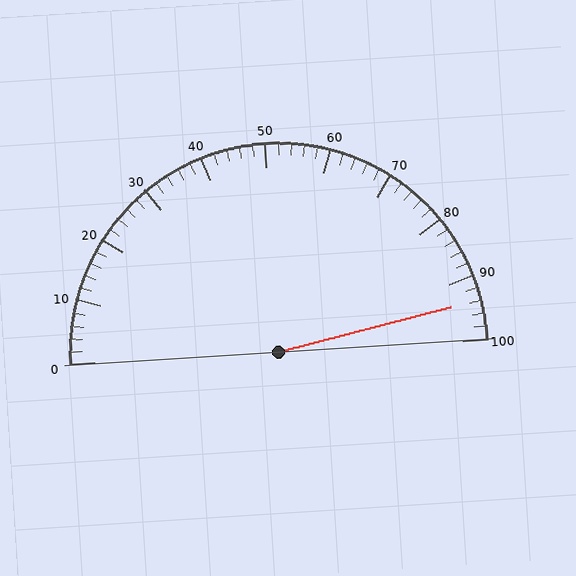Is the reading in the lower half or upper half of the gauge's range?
The reading is in the upper half of the range (0 to 100).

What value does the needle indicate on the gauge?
The needle indicates approximately 94.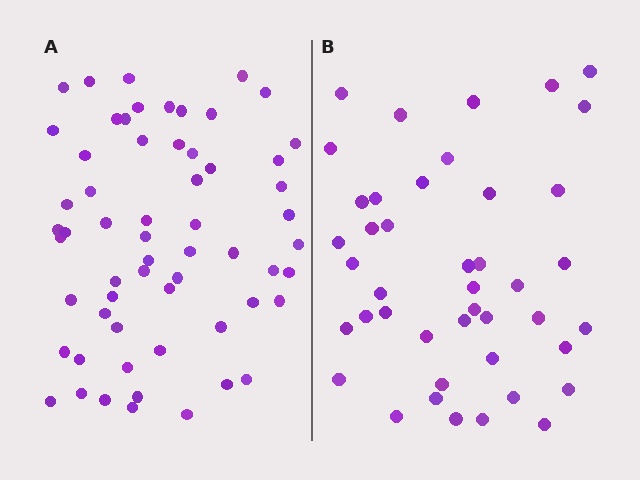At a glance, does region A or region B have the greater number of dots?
Region A (the left region) has more dots.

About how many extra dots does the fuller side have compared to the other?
Region A has approximately 15 more dots than region B.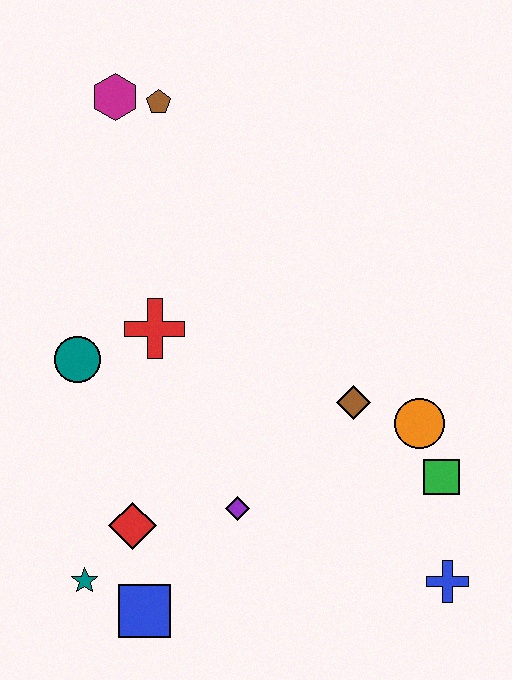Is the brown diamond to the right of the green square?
No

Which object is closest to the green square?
The orange circle is closest to the green square.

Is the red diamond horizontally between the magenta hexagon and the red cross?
Yes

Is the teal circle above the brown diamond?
Yes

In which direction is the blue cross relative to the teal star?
The blue cross is to the right of the teal star.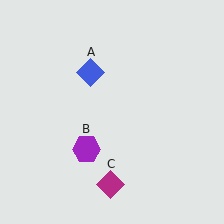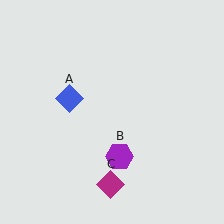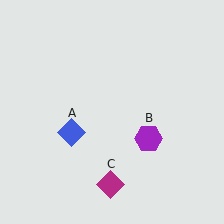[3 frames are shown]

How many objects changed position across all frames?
2 objects changed position: blue diamond (object A), purple hexagon (object B).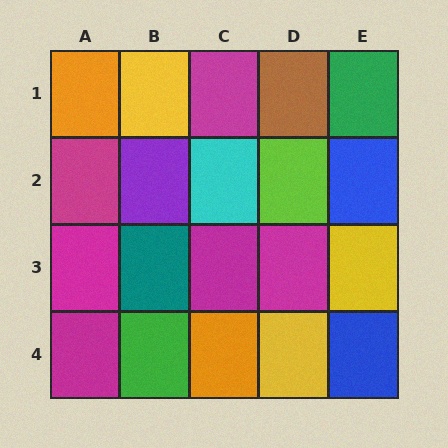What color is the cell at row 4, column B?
Green.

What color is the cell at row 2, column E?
Blue.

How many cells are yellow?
3 cells are yellow.